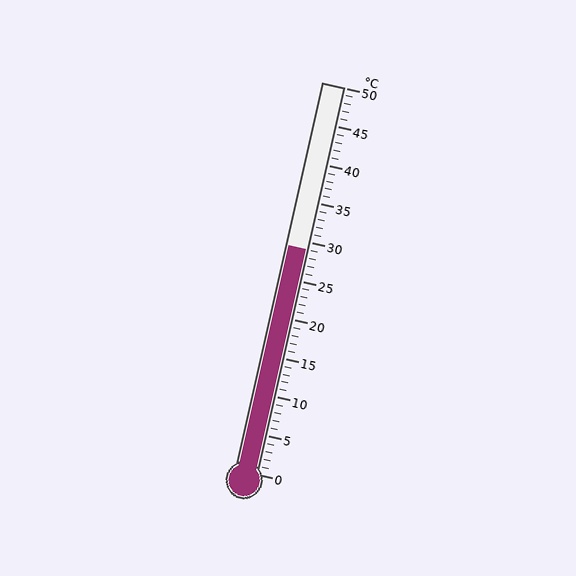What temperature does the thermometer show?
The thermometer shows approximately 29°C.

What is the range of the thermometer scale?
The thermometer scale ranges from 0°C to 50°C.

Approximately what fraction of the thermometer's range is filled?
The thermometer is filled to approximately 60% of its range.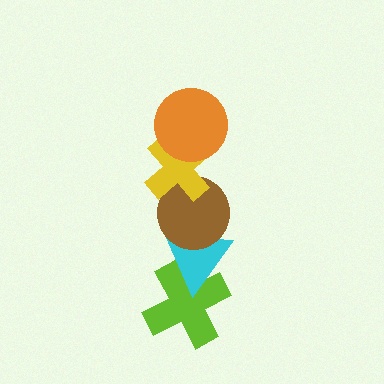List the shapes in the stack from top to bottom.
From top to bottom: the orange circle, the yellow cross, the brown circle, the cyan triangle, the lime cross.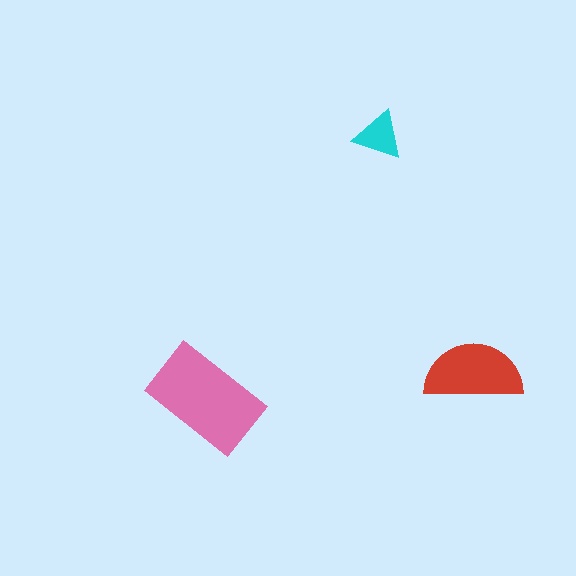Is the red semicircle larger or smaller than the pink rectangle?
Smaller.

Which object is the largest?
The pink rectangle.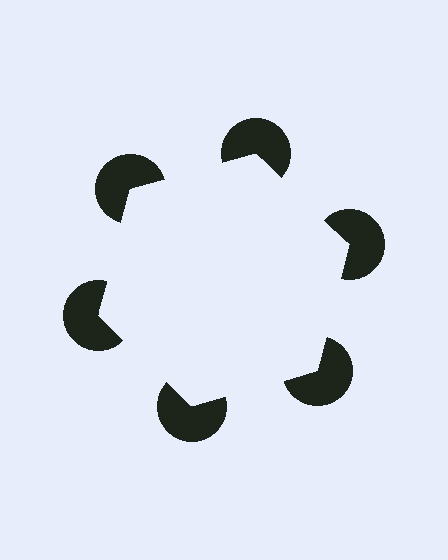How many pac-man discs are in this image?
There are 6 — one at each vertex of the illusory hexagon.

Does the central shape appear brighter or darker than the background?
It typically appears slightly brighter than the background, even though no actual brightness change is drawn.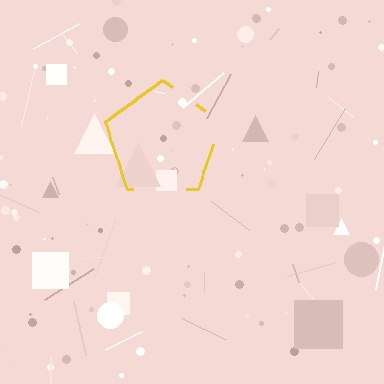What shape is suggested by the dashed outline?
The dashed outline suggests a pentagon.